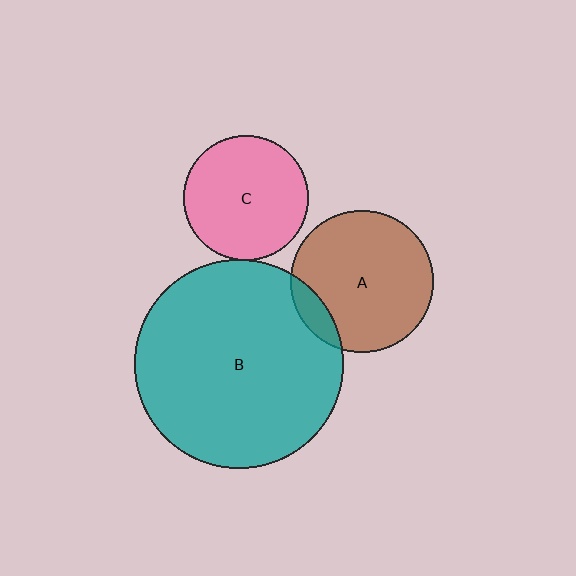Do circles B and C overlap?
Yes.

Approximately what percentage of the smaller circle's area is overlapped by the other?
Approximately 5%.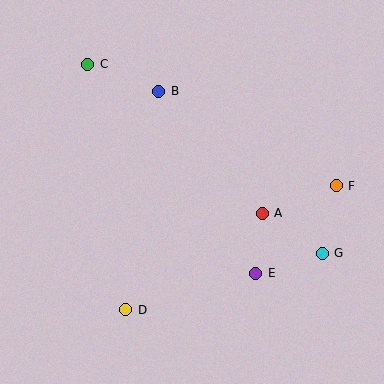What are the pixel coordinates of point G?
Point G is at (322, 253).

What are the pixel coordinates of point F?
Point F is at (336, 186).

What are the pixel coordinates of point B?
Point B is at (159, 91).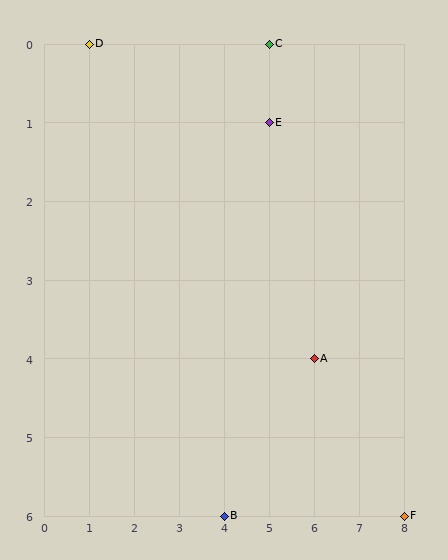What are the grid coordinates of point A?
Point A is at grid coordinates (6, 4).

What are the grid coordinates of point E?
Point E is at grid coordinates (5, 1).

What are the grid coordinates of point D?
Point D is at grid coordinates (1, 0).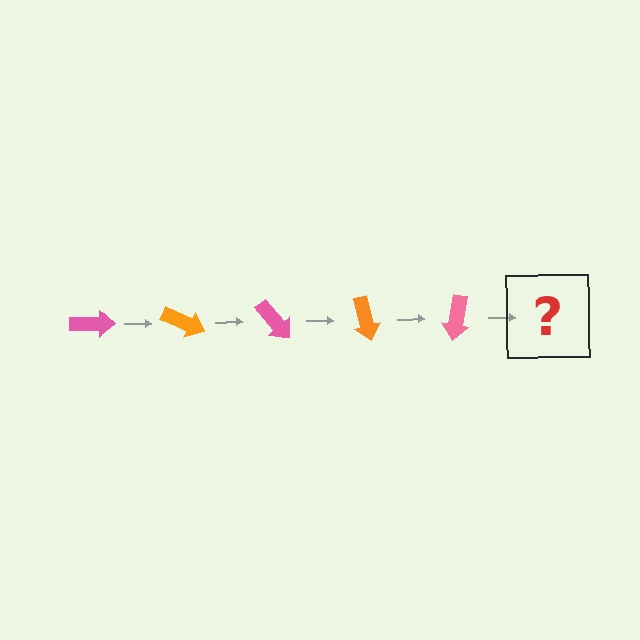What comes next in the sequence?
The next element should be an orange arrow, rotated 125 degrees from the start.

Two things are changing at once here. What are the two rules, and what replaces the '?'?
The two rules are that it rotates 25 degrees each step and the color cycles through pink and orange. The '?' should be an orange arrow, rotated 125 degrees from the start.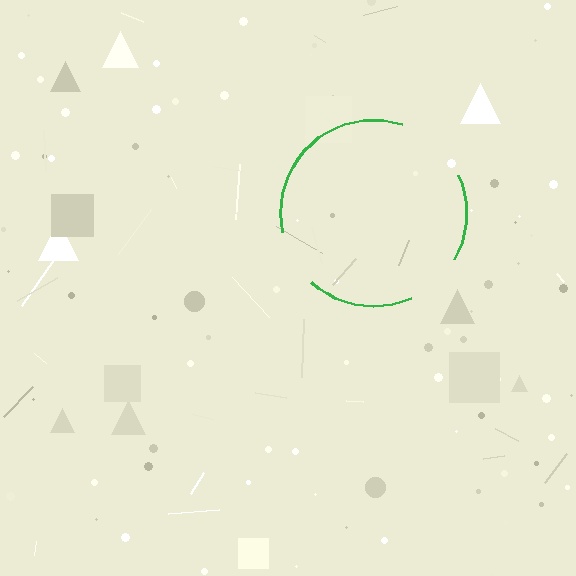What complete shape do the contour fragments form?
The contour fragments form a circle.